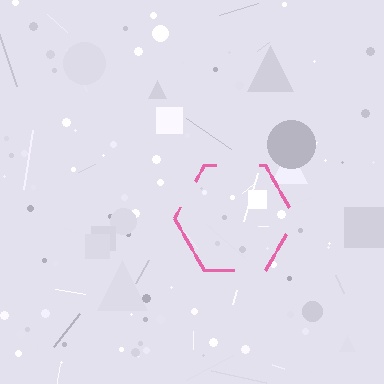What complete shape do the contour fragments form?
The contour fragments form a hexagon.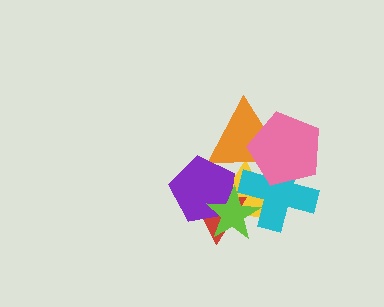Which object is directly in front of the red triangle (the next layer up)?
The purple pentagon is directly in front of the red triangle.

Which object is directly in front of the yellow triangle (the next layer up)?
The red triangle is directly in front of the yellow triangle.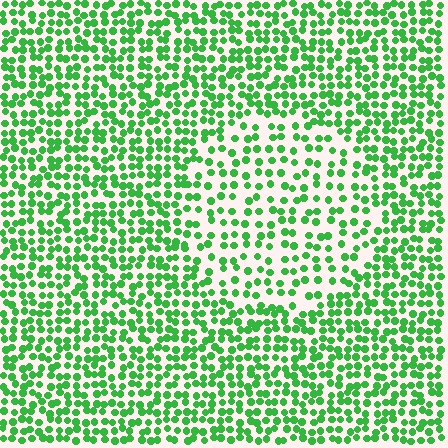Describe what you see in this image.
The image contains small green elements arranged at two different densities. A circle-shaped region is visible where the elements are less densely packed than the surrounding area.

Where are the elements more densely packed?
The elements are more densely packed outside the circle boundary.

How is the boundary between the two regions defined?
The boundary is defined by a change in element density (approximately 1.8x ratio). All elements are the same color, size, and shape.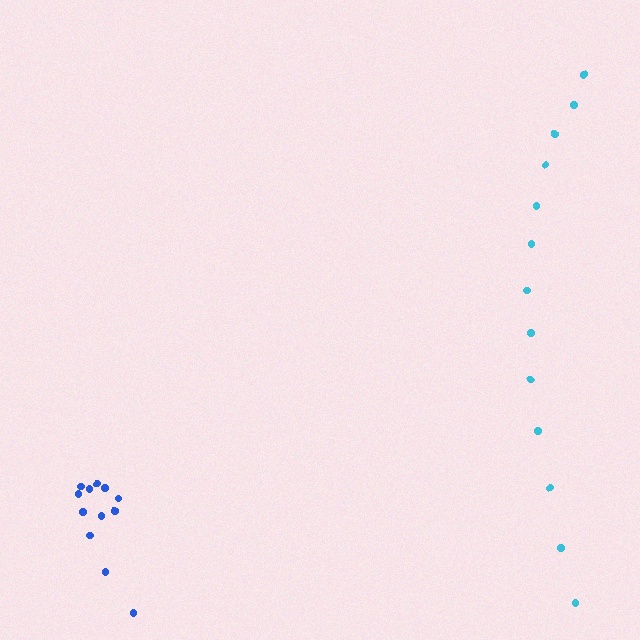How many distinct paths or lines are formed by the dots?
There are 2 distinct paths.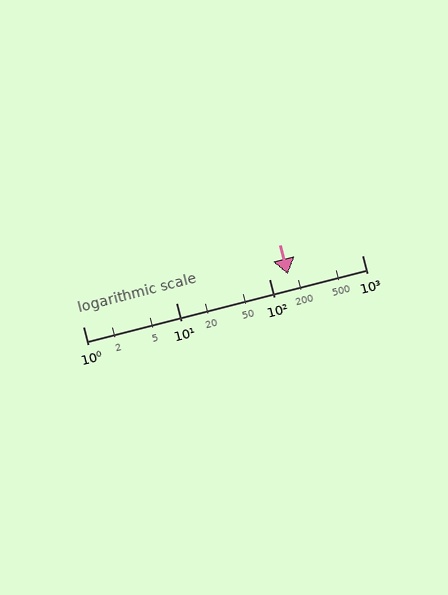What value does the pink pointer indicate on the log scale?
The pointer indicates approximately 160.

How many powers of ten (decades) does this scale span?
The scale spans 3 decades, from 1 to 1000.